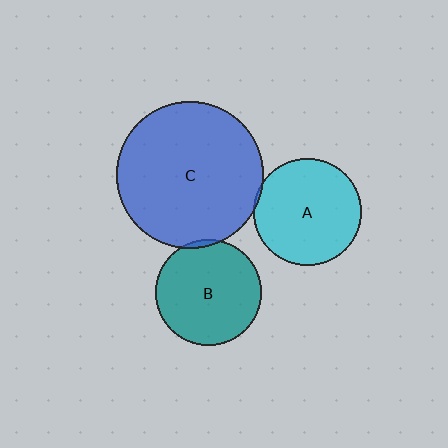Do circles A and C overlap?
Yes.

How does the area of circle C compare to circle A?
Approximately 1.9 times.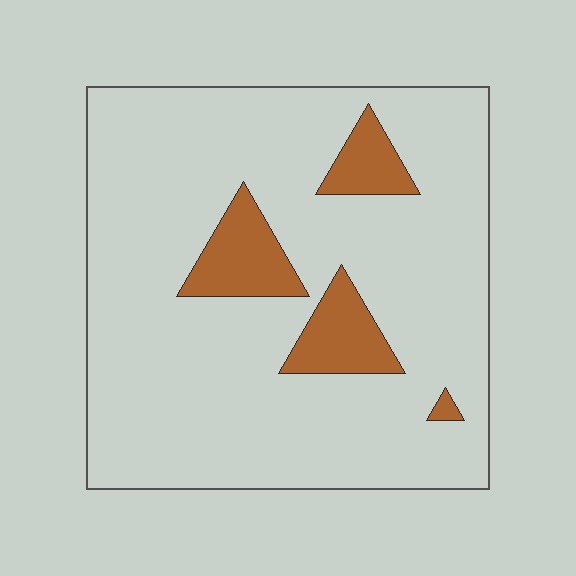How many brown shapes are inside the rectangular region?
4.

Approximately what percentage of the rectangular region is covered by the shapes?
Approximately 15%.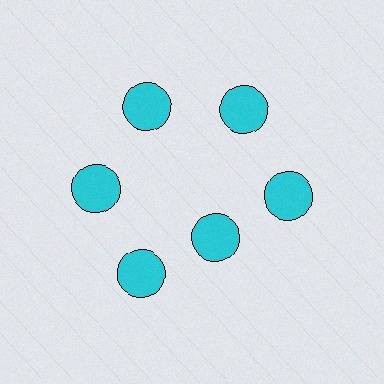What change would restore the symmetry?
The symmetry would be restored by moving it outward, back onto the ring so that all 6 circles sit at equal angles and equal distance from the center.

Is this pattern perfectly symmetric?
No. The 6 cyan circles are arranged in a ring, but one element near the 5 o'clock position is pulled inward toward the center, breaking the 6-fold rotational symmetry.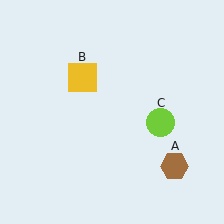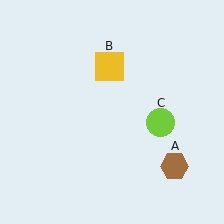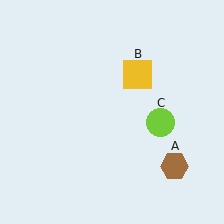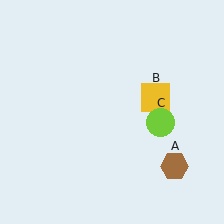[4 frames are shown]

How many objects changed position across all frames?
1 object changed position: yellow square (object B).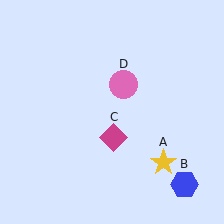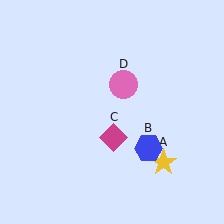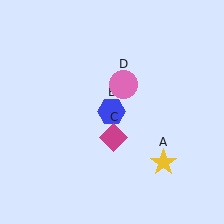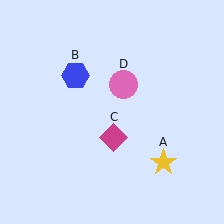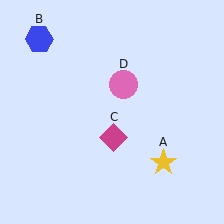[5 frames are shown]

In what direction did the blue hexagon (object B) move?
The blue hexagon (object B) moved up and to the left.